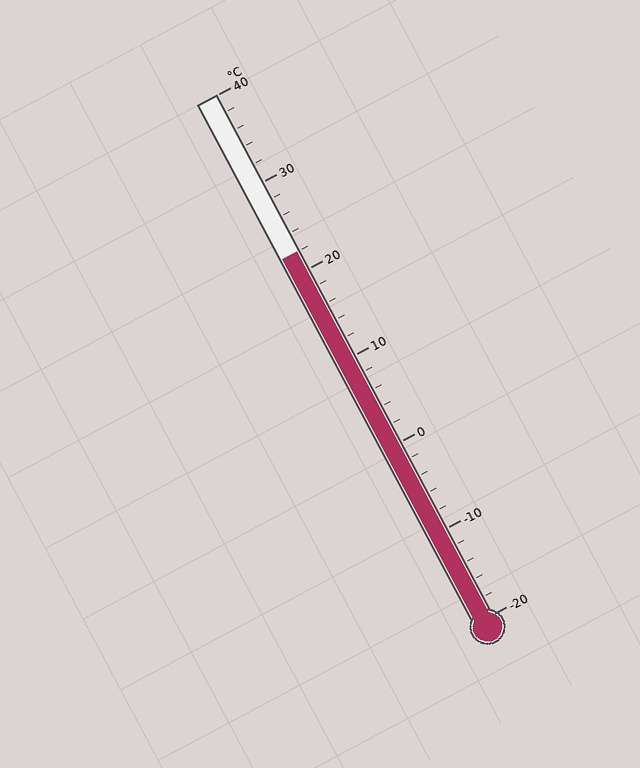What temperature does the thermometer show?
The thermometer shows approximately 22°C.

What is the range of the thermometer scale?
The thermometer scale ranges from -20°C to 40°C.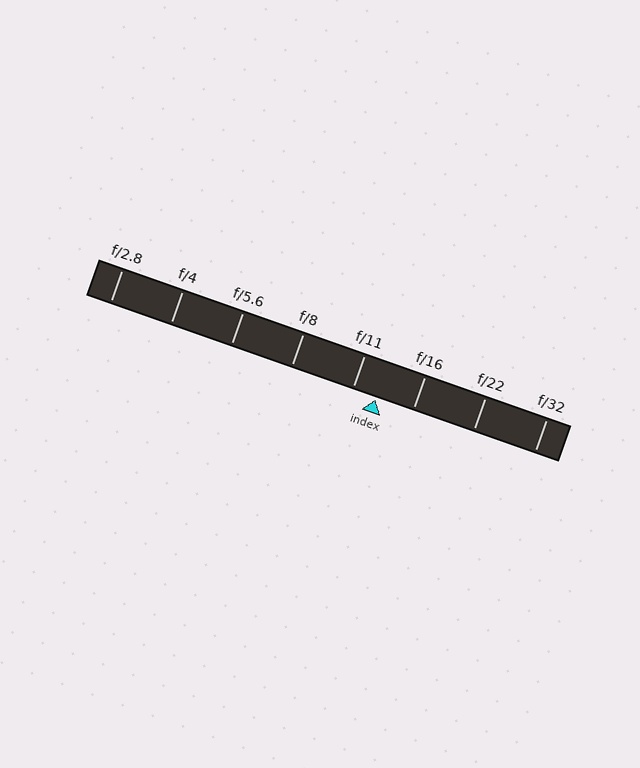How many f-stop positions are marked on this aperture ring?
There are 8 f-stop positions marked.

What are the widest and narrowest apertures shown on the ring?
The widest aperture shown is f/2.8 and the narrowest is f/32.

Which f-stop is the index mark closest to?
The index mark is closest to f/11.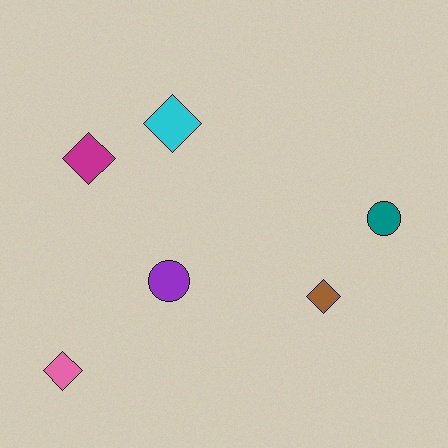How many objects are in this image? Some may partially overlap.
There are 6 objects.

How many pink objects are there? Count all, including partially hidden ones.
There is 1 pink object.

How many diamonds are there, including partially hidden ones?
There are 4 diamonds.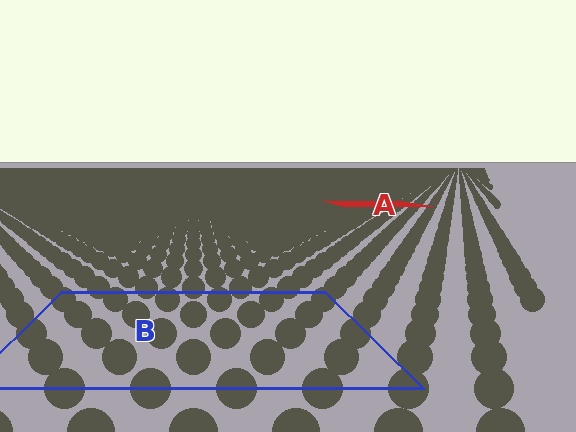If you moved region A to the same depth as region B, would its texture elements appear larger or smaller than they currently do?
They would appear larger. At a closer depth, the same texture elements are projected at a bigger on-screen size.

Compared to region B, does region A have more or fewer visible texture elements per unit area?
Region A has more texture elements per unit area — they are packed more densely because it is farther away.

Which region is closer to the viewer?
Region B is closer. The texture elements there are larger and more spread out.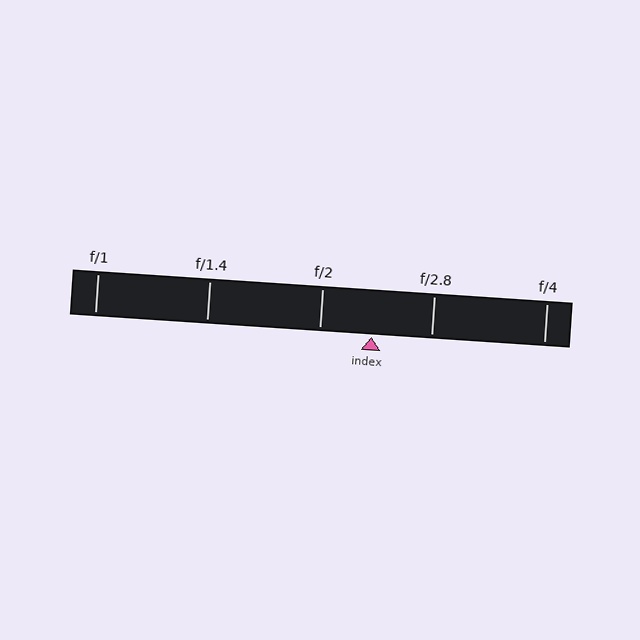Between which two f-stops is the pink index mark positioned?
The index mark is between f/2 and f/2.8.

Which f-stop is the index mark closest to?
The index mark is closest to f/2.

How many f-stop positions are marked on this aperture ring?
There are 5 f-stop positions marked.